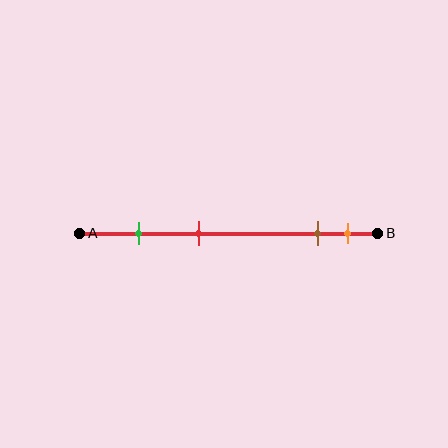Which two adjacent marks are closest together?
The brown and orange marks are the closest adjacent pair.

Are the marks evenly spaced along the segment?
No, the marks are not evenly spaced.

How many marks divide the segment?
There are 4 marks dividing the segment.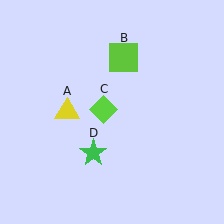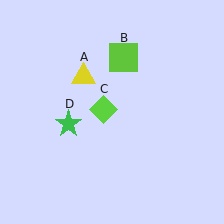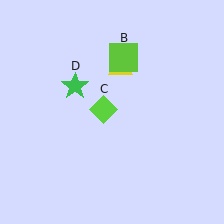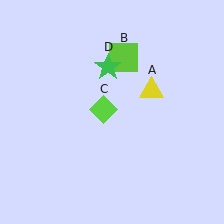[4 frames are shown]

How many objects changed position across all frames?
2 objects changed position: yellow triangle (object A), green star (object D).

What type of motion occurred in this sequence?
The yellow triangle (object A), green star (object D) rotated clockwise around the center of the scene.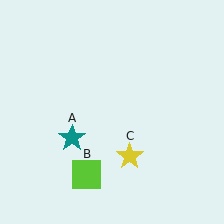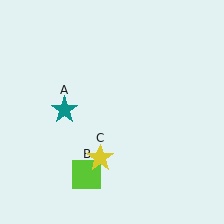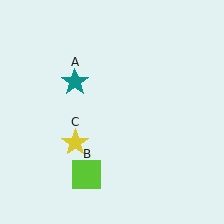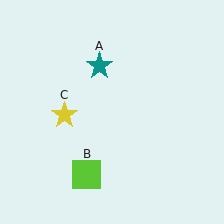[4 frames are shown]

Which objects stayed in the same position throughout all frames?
Lime square (object B) remained stationary.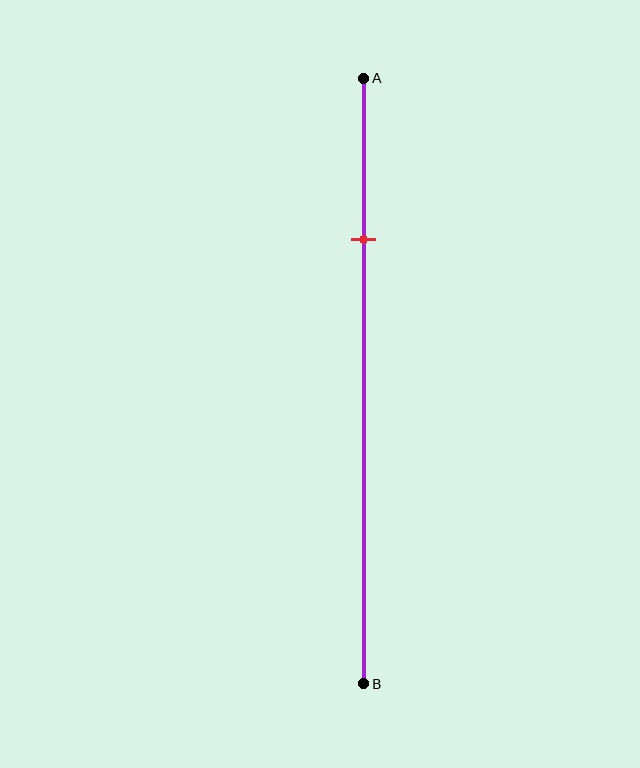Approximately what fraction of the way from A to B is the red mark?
The red mark is approximately 25% of the way from A to B.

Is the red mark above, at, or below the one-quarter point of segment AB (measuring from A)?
The red mark is approximately at the one-quarter point of segment AB.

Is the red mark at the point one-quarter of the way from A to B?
Yes, the mark is approximately at the one-quarter point.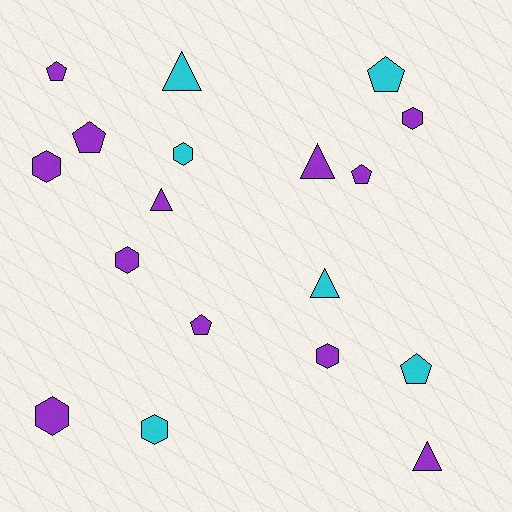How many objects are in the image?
There are 18 objects.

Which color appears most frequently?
Purple, with 12 objects.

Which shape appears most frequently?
Hexagon, with 7 objects.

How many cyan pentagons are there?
There are 2 cyan pentagons.